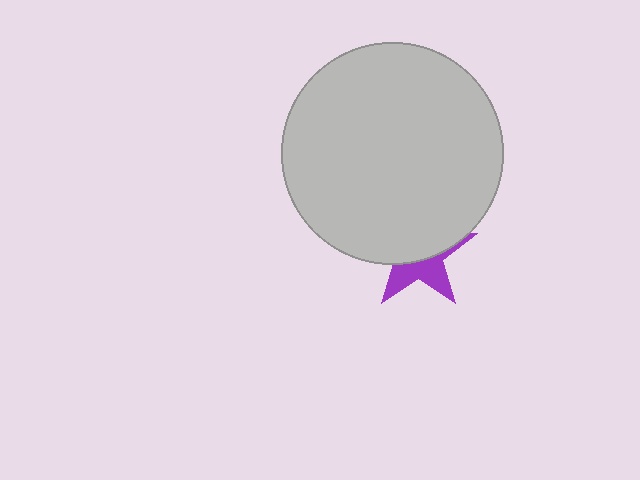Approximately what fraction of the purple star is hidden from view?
Roughly 59% of the purple star is hidden behind the light gray circle.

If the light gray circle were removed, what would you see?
You would see the complete purple star.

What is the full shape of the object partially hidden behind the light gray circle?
The partially hidden object is a purple star.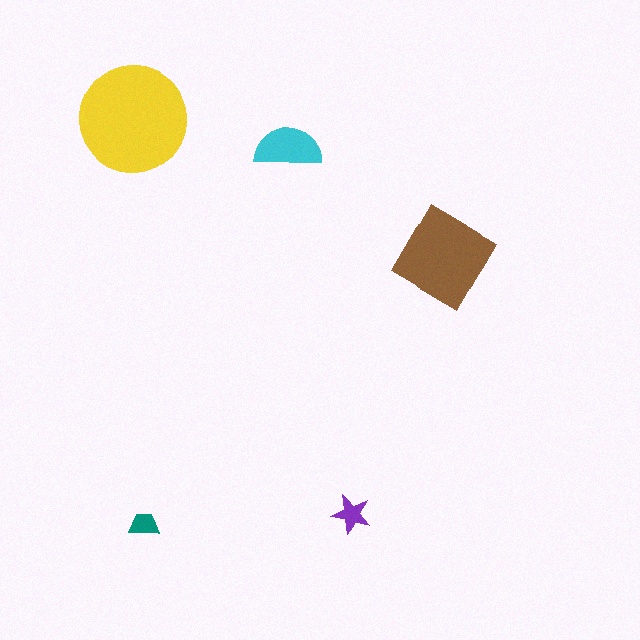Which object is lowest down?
The teal trapezoid is bottommost.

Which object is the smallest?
The teal trapezoid.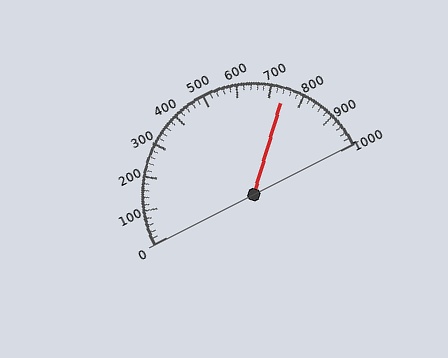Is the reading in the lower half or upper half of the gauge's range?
The reading is in the upper half of the range (0 to 1000).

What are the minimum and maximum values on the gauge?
The gauge ranges from 0 to 1000.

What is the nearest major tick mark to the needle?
The nearest major tick mark is 700.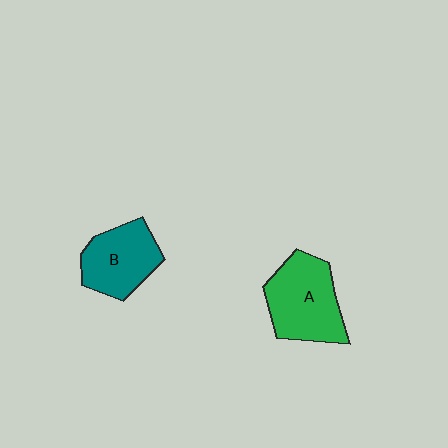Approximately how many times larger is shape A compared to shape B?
Approximately 1.2 times.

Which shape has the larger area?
Shape A (green).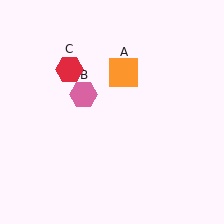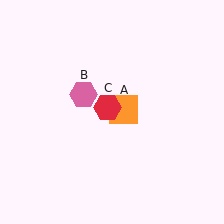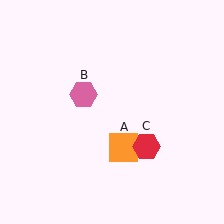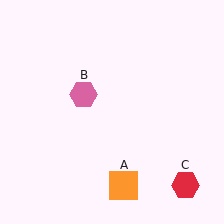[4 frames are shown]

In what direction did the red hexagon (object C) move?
The red hexagon (object C) moved down and to the right.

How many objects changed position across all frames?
2 objects changed position: orange square (object A), red hexagon (object C).